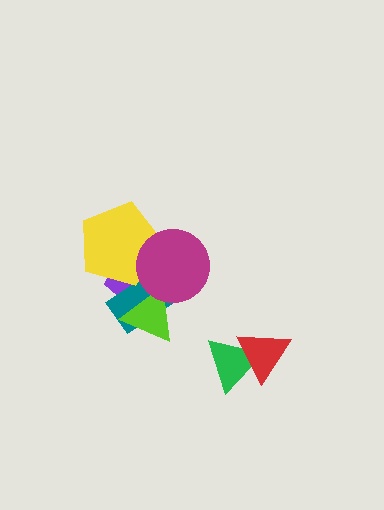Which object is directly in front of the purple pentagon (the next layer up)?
The teal rectangle is directly in front of the purple pentagon.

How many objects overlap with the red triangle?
1 object overlaps with the red triangle.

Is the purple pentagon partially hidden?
Yes, it is partially covered by another shape.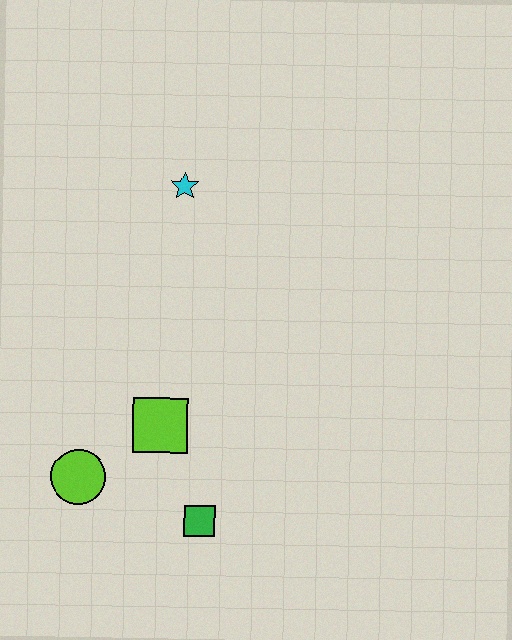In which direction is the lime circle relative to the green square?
The lime circle is to the left of the green square.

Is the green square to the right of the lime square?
Yes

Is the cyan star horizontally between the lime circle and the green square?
Yes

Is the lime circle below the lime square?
Yes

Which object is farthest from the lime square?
The cyan star is farthest from the lime square.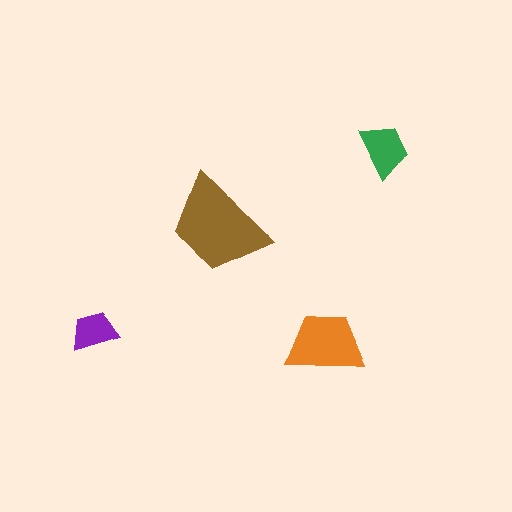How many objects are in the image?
There are 4 objects in the image.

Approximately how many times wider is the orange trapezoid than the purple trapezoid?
About 1.5 times wider.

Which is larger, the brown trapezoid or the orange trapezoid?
The brown one.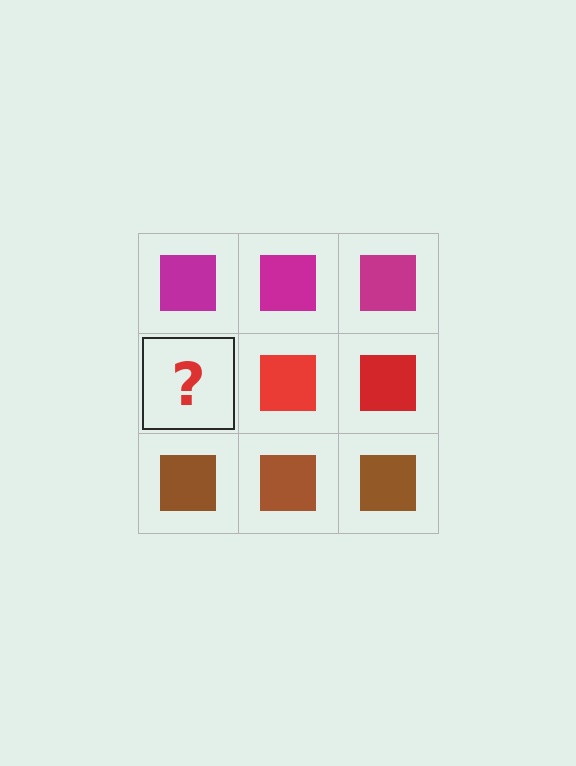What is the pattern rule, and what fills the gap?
The rule is that each row has a consistent color. The gap should be filled with a red square.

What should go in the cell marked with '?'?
The missing cell should contain a red square.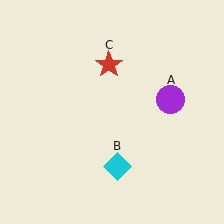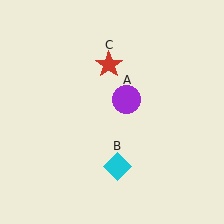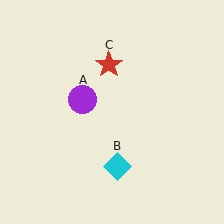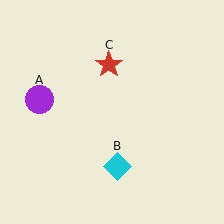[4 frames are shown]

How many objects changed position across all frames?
1 object changed position: purple circle (object A).